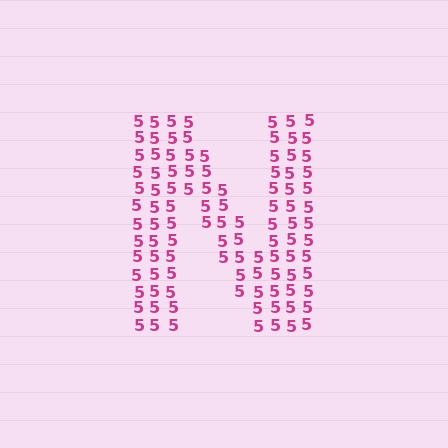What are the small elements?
The small elements are digit 5's.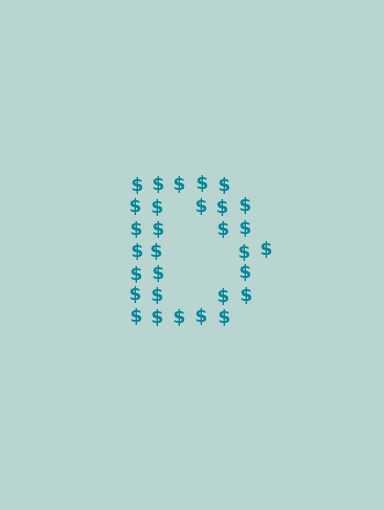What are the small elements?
The small elements are dollar signs.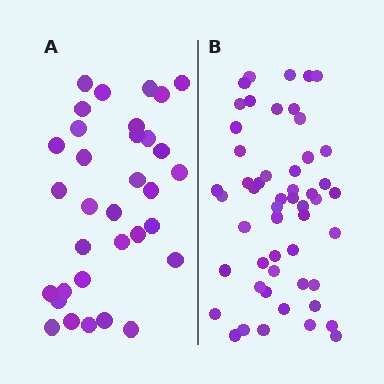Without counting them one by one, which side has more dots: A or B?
Region B (the right region) has more dots.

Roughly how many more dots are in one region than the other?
Region B has approximately 20 more dots than region A.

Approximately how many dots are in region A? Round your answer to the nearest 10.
About 30 dots. (The exact count is 33, which rounds to 30.)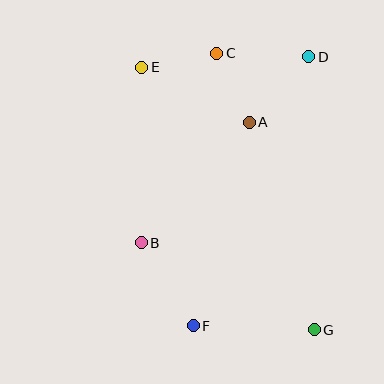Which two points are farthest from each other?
Points E and G are farthest from each other.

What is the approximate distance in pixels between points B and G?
The distance between B and G is approximately 194 pixels.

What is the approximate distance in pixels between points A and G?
The distance between A and G is approximately 217 pixels.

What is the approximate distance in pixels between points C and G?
The distance between C and G is approximately 293 pixels.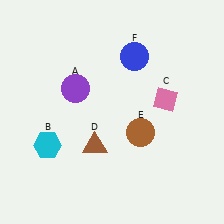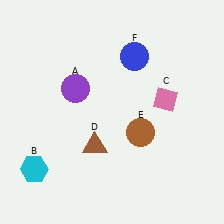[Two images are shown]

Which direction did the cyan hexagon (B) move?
The cyan hexagon (B) moved down.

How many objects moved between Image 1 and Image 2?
1 object moved between the two images.